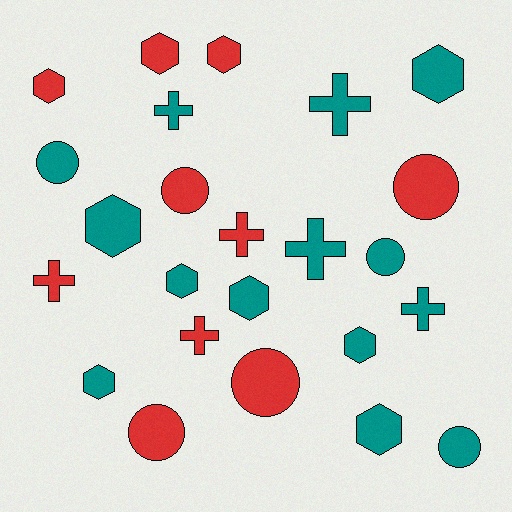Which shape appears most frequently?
Hexagon, with 10 objects.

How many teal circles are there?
There are 3 teal circles.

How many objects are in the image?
There are 24 objects.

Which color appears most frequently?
Teal, with 14 objects.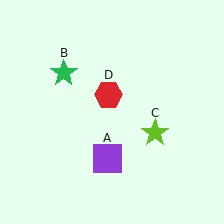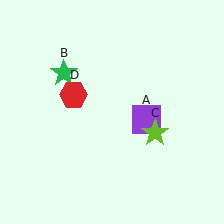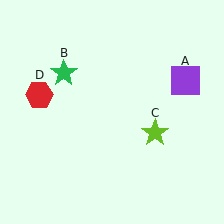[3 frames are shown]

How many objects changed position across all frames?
2 objects changed position: purple square (object A), red hexagon (object D).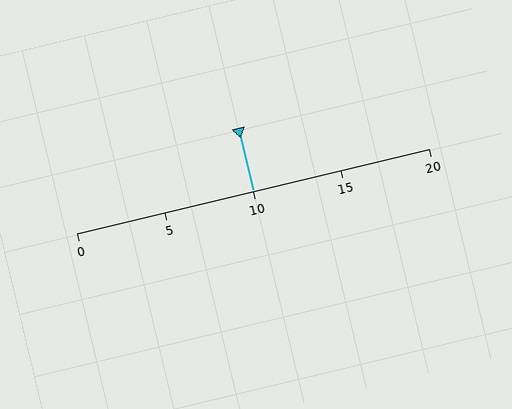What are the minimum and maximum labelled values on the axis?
The axis runs from 0 to 20.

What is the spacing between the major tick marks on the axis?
The major ticks are spaced 5 apart.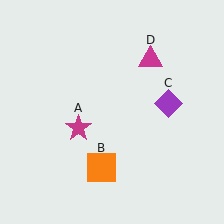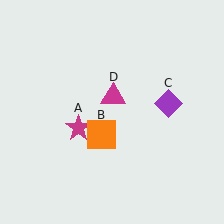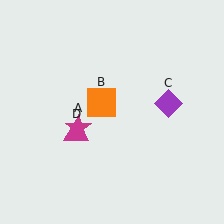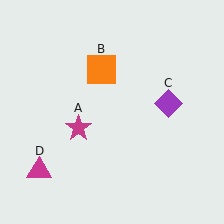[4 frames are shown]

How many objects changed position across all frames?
2 objects changed position: orange square (object B), magenta triangle (object D).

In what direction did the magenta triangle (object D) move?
The magenta triangle (object D) moved down and to the left.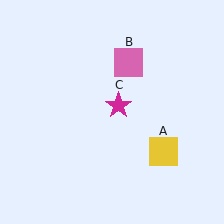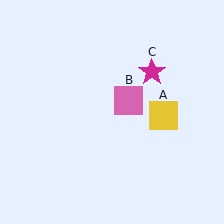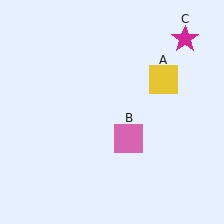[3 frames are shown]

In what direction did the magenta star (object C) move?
The magenta star (object C) moved up and to the right.